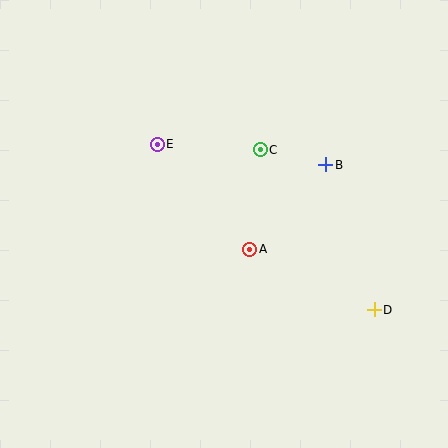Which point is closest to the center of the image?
Point A at (250, 249) is closest to the center.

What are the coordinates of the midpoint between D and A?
The midpoint between D and A is at (312, 280).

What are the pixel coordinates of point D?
Point D is at (374, 310).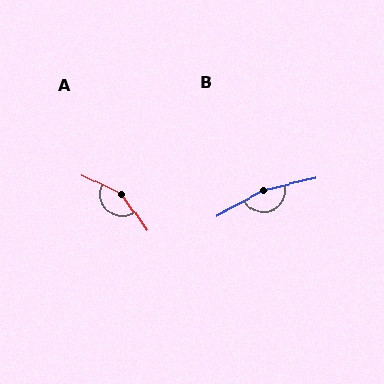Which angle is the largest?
B, at approximately 165 degrees.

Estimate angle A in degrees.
Approximately 150 degrees.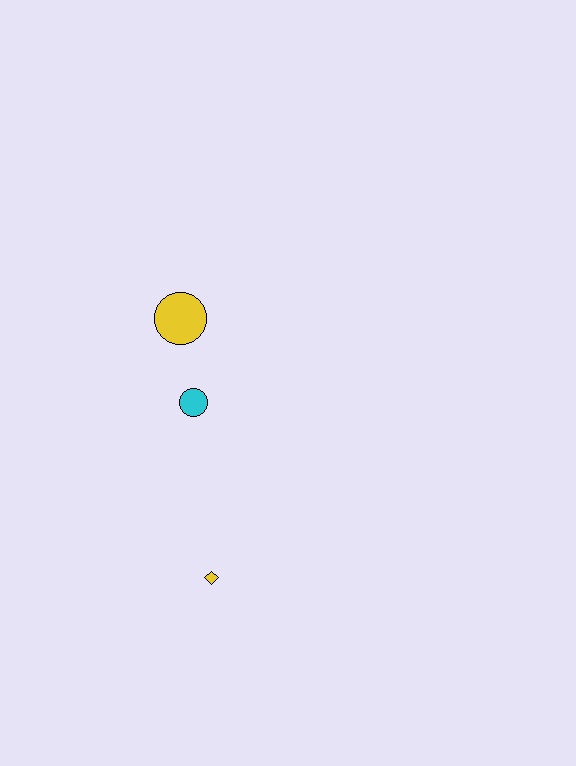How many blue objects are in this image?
There are no blue objects.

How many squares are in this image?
There are no squares.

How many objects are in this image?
There are 3 objects.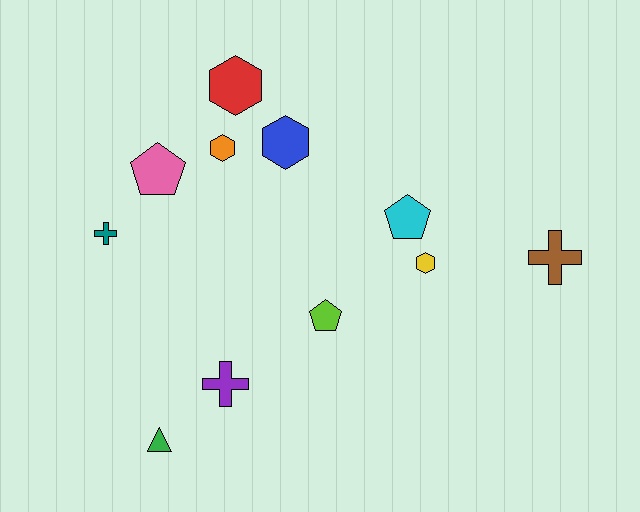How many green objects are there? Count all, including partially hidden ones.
There is 1 green object.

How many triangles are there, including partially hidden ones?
There is 1 triangle.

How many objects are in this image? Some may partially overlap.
There are 11 objects.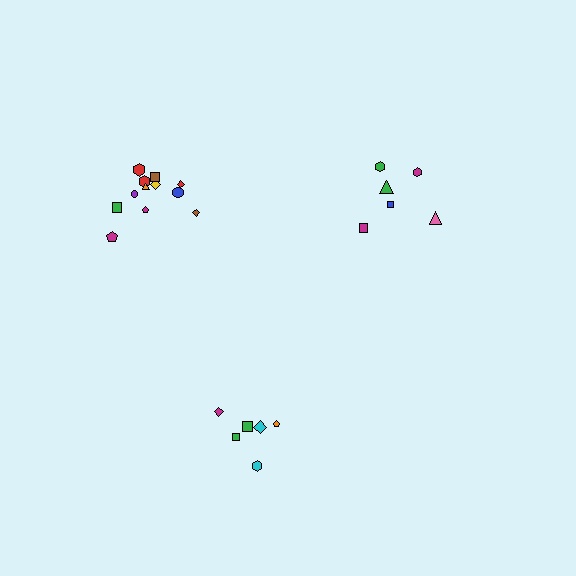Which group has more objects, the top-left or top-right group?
The top-left group.